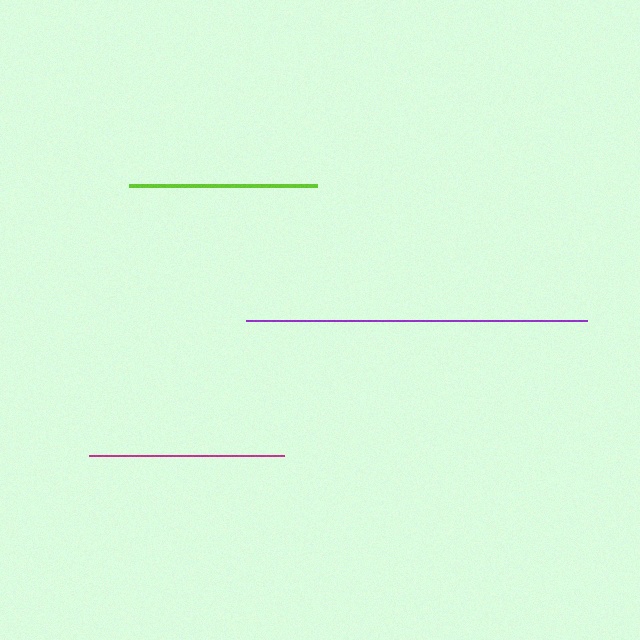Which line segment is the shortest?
The lime line is the shortest at approximately 187 pixels.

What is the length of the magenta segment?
The magenta segment is approximately 195 pixels long.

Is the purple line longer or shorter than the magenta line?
The purple line is longer than the magenta line.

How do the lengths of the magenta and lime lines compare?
The magenta and lime lines are approximately the same length.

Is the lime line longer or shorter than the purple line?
The purple line is longer than the lime line.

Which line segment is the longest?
The purple line is the longest at approximately 342 pixels.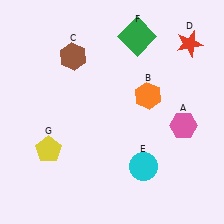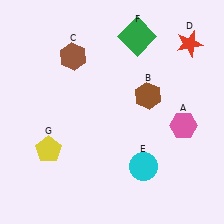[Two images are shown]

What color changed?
The hexagon (B) changed from orange in Image 1 to brown in Image 2.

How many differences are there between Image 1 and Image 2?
There is 1 difference between the two images.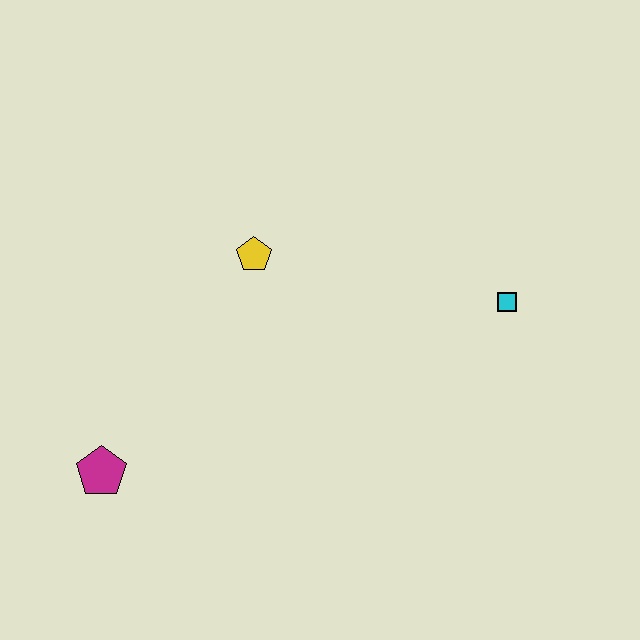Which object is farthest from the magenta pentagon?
The cyan square is farthest from the magenta pentagon.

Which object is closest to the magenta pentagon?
The yellow pentagon is closest to the magenta pentagon.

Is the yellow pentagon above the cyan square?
Yes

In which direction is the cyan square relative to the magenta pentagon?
The cyan square is to the right of the magenta pentagon.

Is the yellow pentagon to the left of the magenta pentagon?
No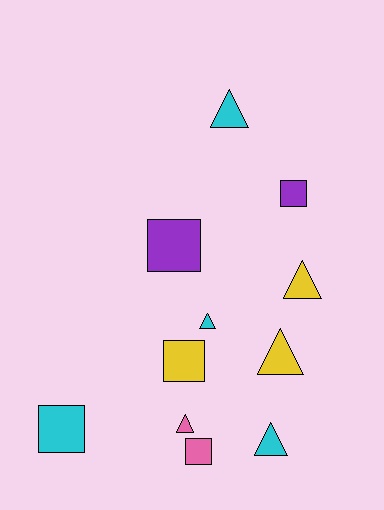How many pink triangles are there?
There is 1 pink triangle.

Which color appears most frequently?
Cyan, with 4 objects.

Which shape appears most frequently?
Triangle, with 6 objects.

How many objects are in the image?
There are 11 objects.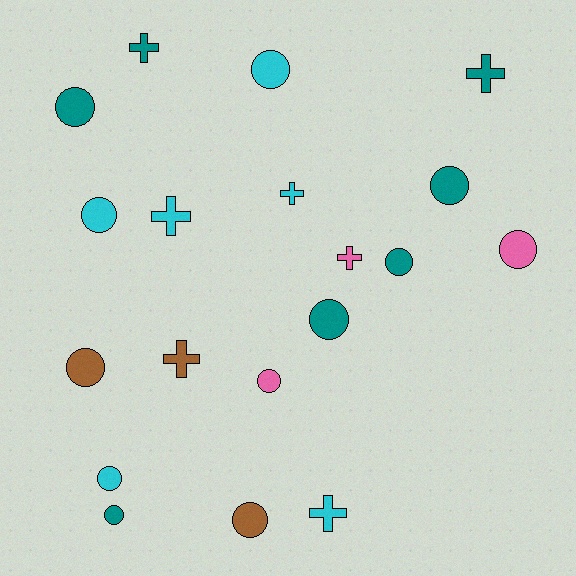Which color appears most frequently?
Teal, with 7 objects.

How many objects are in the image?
There are 19 objects.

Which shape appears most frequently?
Circle, with 12 objects.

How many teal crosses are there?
There are 2 teal crosses.